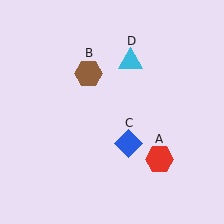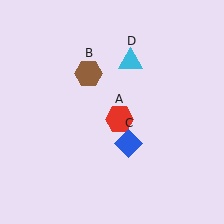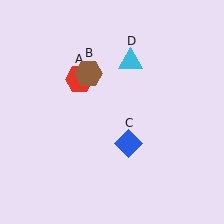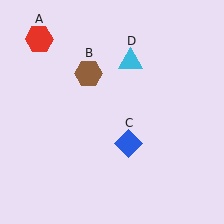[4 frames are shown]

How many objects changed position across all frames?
1 object changed position: red hexagon (object A).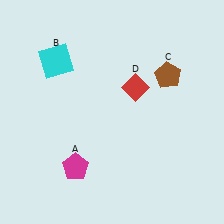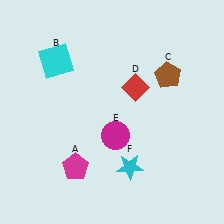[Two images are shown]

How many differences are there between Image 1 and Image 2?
There are 2 differences between the two images.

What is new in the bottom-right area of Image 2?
A cyan star (F) was added in the bottom-right area of Image 2.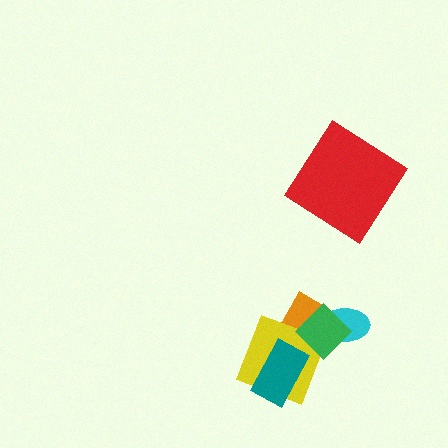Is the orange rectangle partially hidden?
Yes, it is partially covered by another shape.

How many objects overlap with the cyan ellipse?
2 objects overlap with the cyan ellipse.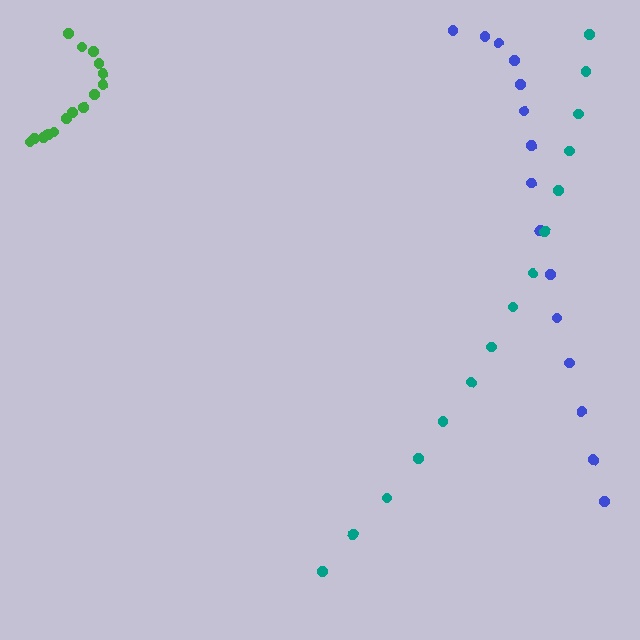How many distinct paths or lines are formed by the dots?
There are 3 distinct paths.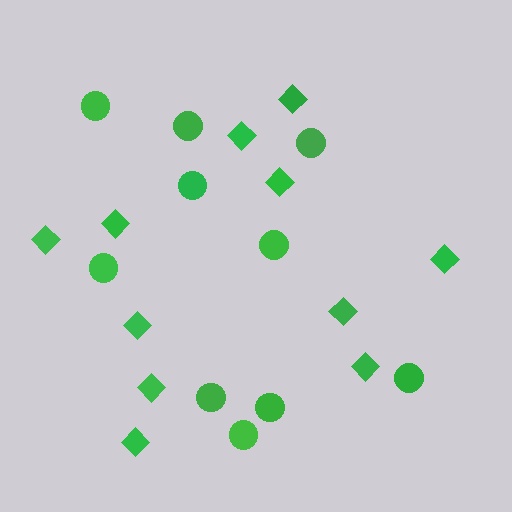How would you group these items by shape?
There are 2 groups: one group of diamonds (11) and one group of circles (10).